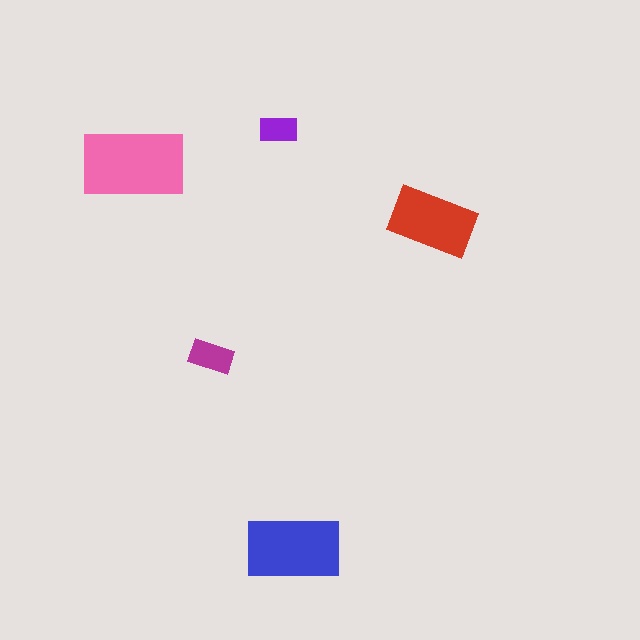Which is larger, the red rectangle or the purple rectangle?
The red one.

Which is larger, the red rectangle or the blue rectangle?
The blue one.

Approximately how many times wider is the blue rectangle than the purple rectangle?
About 2.5 times wider.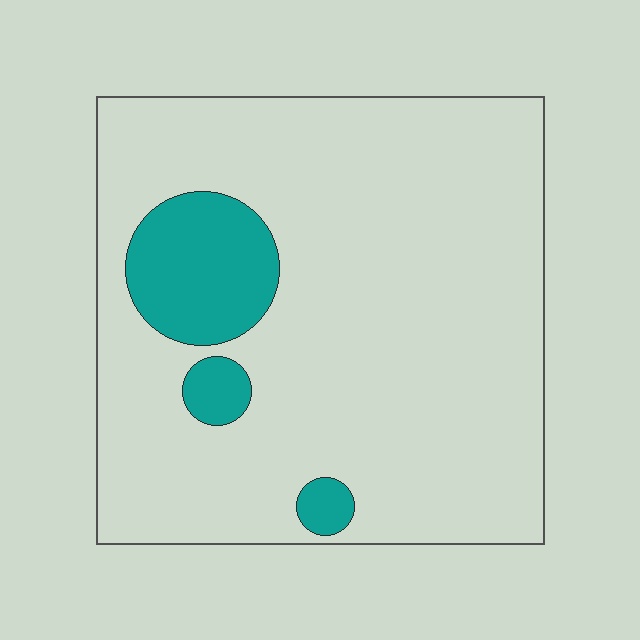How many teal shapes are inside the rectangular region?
3.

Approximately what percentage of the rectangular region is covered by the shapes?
Approximately 15%.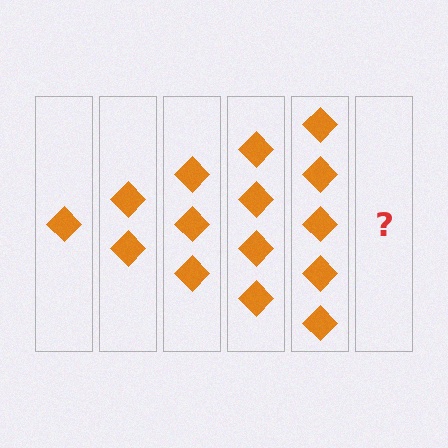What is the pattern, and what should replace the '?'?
The pattern is that each step adds one more diamond. The '?' should be 6 diamonds.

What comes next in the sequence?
The next element should be 6 diamonds.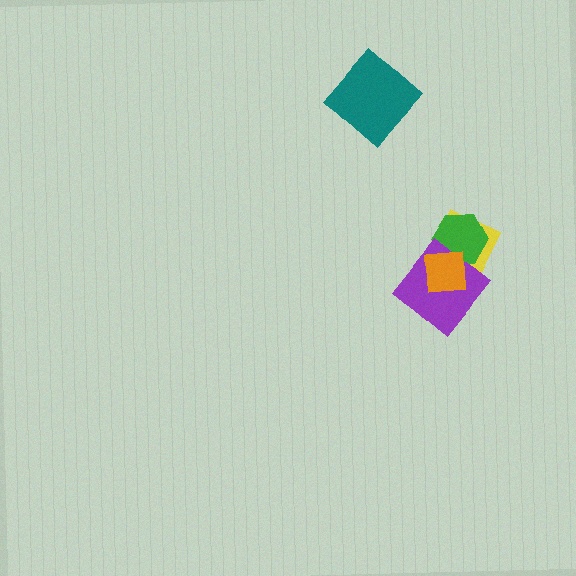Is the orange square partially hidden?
No, no other shape covers it.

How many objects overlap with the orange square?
3 objects overlap with the orange square.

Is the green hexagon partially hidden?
Yes, it is partially covered by another shape.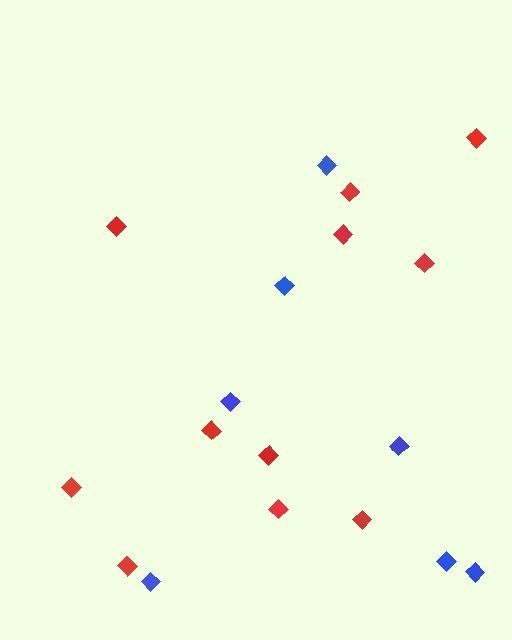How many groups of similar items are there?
There are 2 groups: one group of blue diamonds (7) and one group of red diamonds (11).